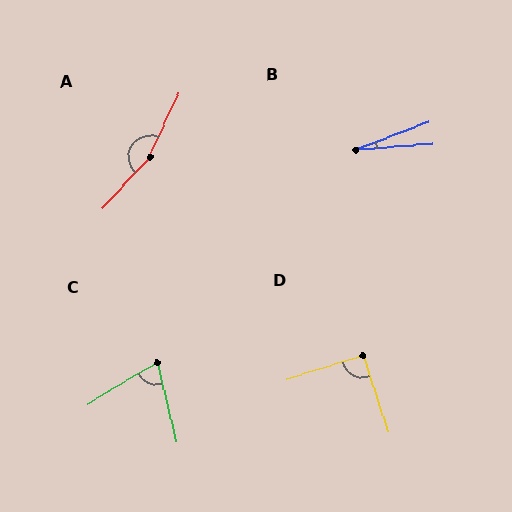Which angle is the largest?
A, at approximately 162 degrees.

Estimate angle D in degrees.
Approximately 90 degrees.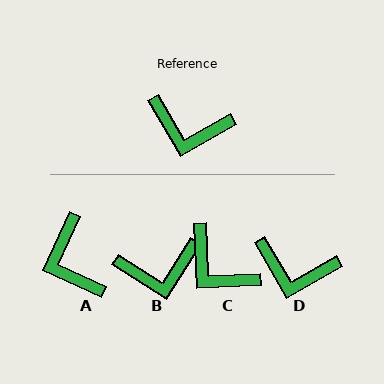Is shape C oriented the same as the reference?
No, it is off by about 28 degrees.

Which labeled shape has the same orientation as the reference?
D.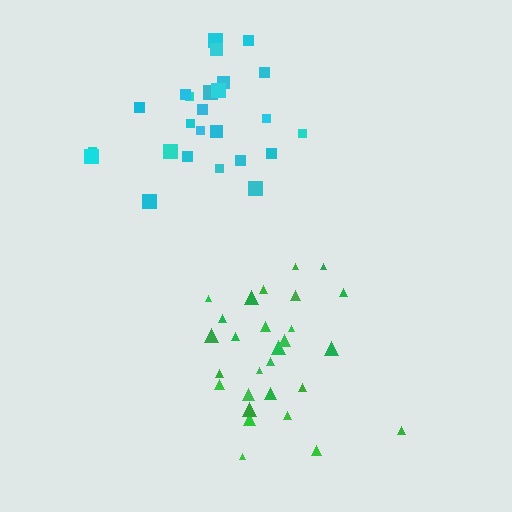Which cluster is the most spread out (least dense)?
Cyan.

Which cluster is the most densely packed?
Green.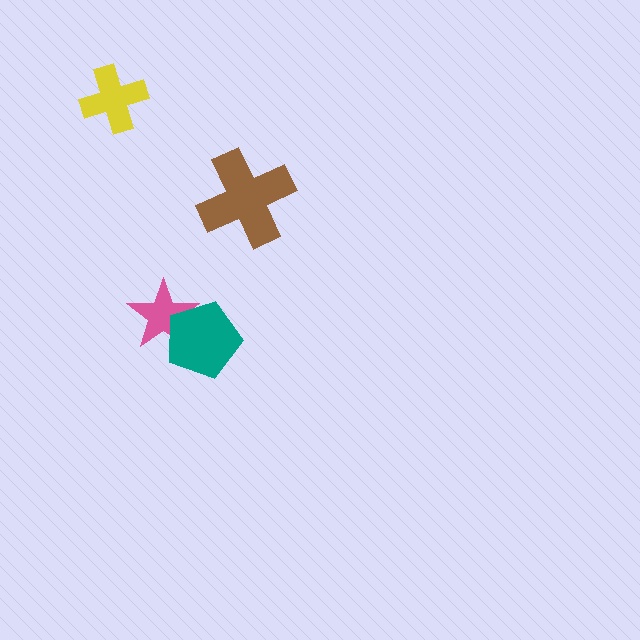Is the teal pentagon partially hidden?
No, no other shape covers it.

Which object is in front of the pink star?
The teal pentagon is in front of the pink star.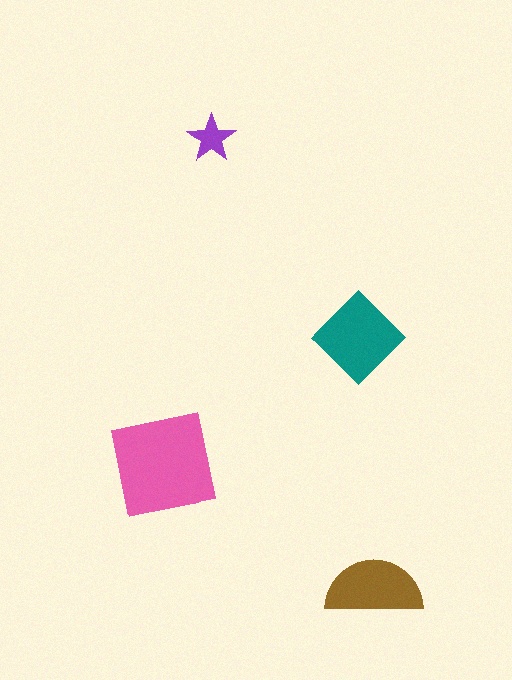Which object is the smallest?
The purple star.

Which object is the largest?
The pink square.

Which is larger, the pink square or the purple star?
The pink square.